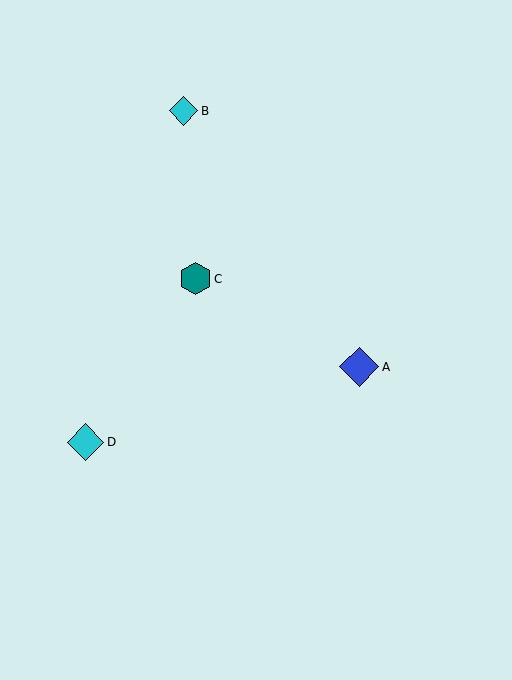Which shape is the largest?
The blue diamond (labeled A) is the largest.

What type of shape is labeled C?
Shape C is a teal hexagon.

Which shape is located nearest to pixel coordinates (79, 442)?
The cyan diamond (labeled D) at (86, 442) is nearest to that location.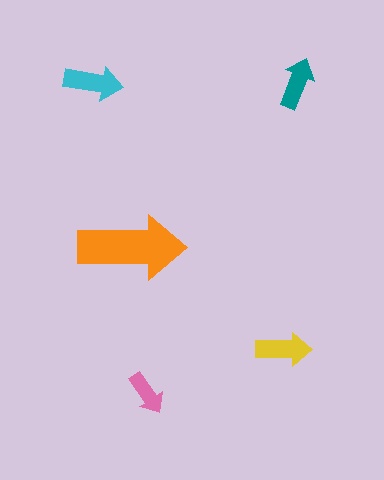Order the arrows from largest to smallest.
the orange one, the cyan one, the yellow one, the teal one, the pink one.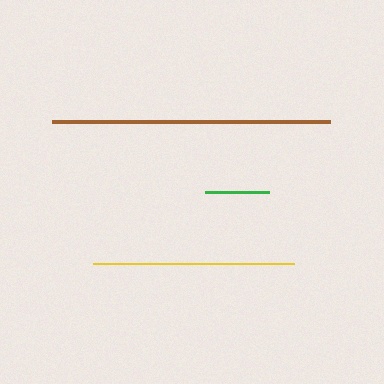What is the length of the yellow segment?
The yellow segment is approximately 201 pixels long.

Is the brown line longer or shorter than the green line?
The brown line is longer than the green line.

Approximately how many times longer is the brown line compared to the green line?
The brown line is approximately 4.3 times the length of the green line.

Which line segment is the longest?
The brown line is the longest at approximately 278 pixels.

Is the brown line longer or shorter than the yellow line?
The brown line is longer than the yellow line.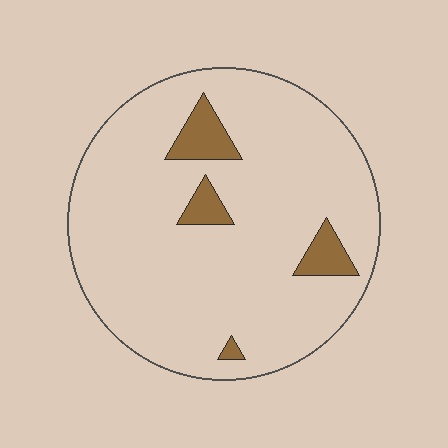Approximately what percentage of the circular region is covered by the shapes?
Approximately 10%.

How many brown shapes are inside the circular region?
4.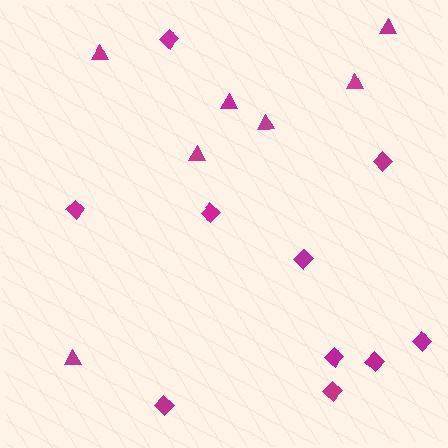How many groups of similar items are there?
There are 2 groups: one group of triangles (7) and one group of diamonds (10).